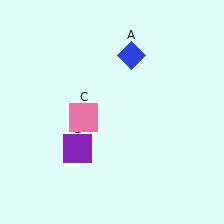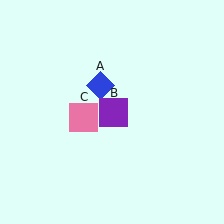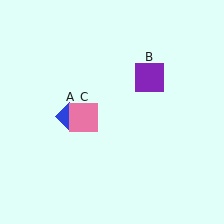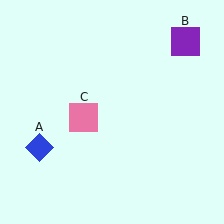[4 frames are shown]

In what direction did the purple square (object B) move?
The purple square (object B) moved up and to the right.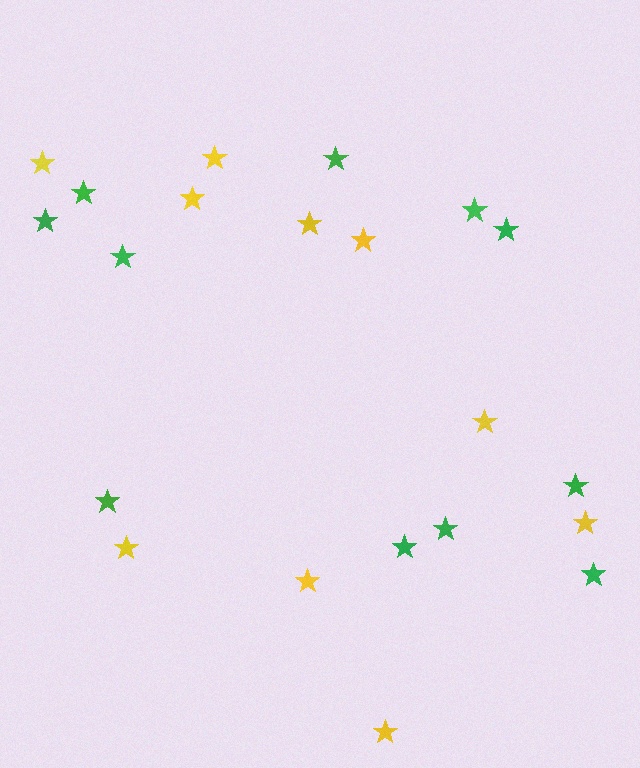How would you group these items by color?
There are 2 groups: one group of green stars (11) and one group of yellow stars (10).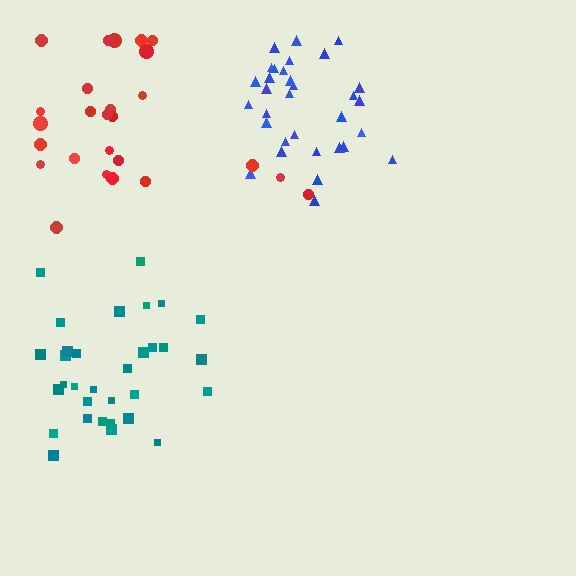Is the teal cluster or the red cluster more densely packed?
Teal.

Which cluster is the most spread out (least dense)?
Red.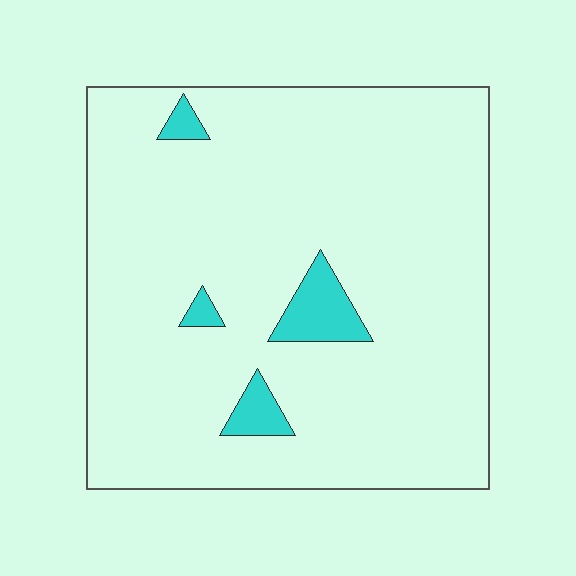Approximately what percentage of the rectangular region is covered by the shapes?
Approximately 5%.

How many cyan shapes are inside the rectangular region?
4.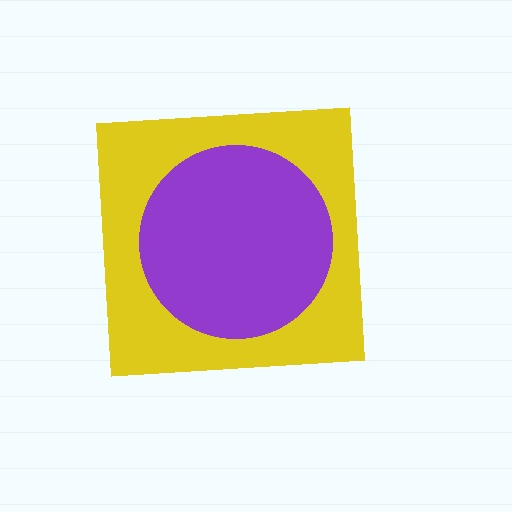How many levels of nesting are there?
2.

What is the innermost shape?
The purple circle.